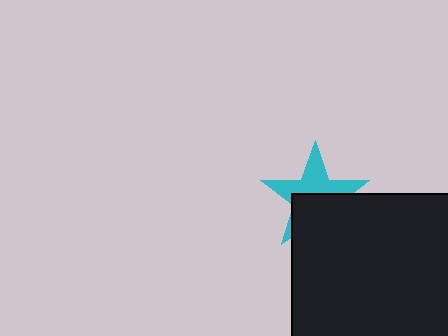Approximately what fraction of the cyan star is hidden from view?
Roughly 48% of the cyan star is hidden behind the black rectangle.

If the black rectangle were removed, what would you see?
You would see the complete cyan star.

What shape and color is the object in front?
The object in front is a black rectangle.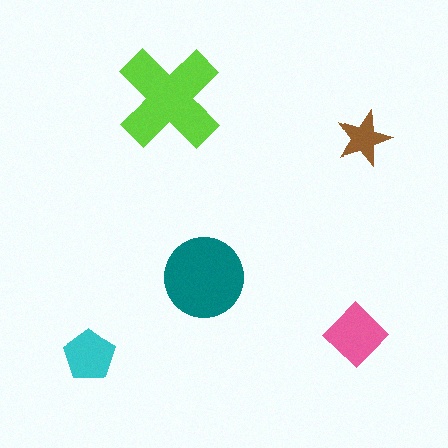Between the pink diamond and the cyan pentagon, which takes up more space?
The pink diamond.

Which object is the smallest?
The brown star.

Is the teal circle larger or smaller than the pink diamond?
Larger.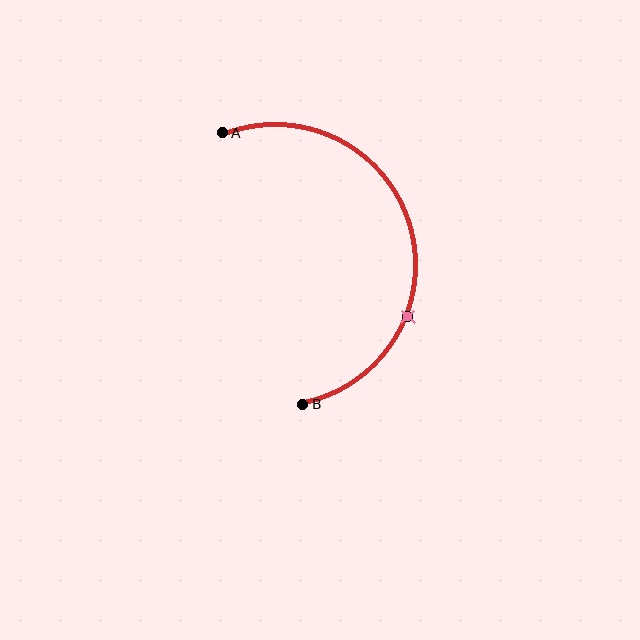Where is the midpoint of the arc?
The arc midpoint is the point on the curve farthest from the straight line joining A and B. It sits to the right of that line.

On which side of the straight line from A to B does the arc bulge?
The arc bulges to the right of the straight line connecting A and B.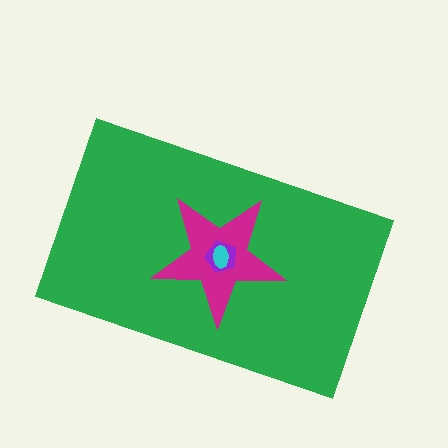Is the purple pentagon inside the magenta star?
Yes.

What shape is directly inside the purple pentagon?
The cyan ellipse.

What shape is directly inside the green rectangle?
The magenta star.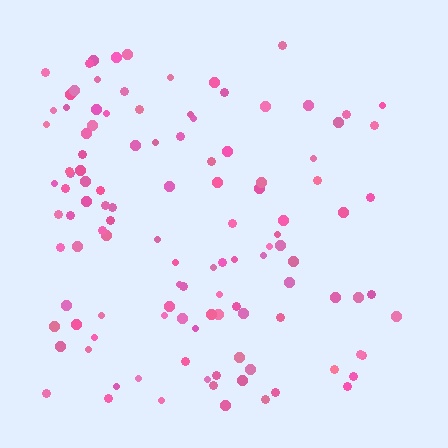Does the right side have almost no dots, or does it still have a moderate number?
Still a moderate number, just noticeably fewer than the left.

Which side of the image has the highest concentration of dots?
The left.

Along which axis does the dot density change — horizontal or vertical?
Horizontal.